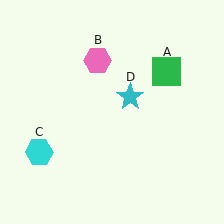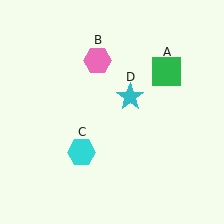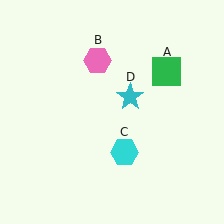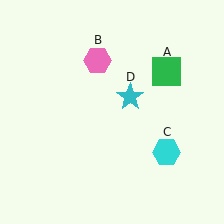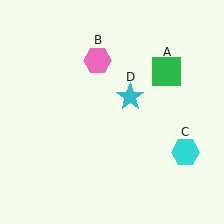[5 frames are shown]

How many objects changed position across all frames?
1 object changed position: cyan hexagon (object C).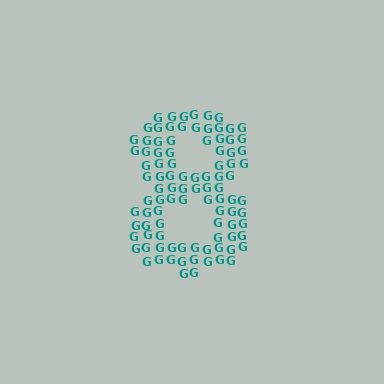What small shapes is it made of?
It is made of small letter G's.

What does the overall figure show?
The overall figure shows the digit 8.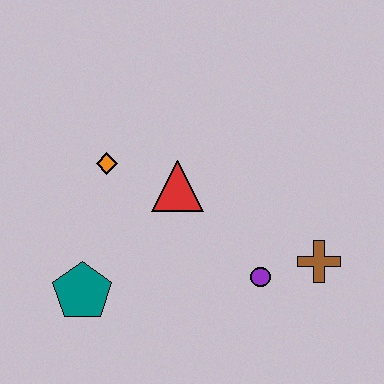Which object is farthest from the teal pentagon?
The brown cross is farthest from the teal pentagon.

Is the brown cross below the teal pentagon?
No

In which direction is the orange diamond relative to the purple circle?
The orange diamond is to the left of the purple circle.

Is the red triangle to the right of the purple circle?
No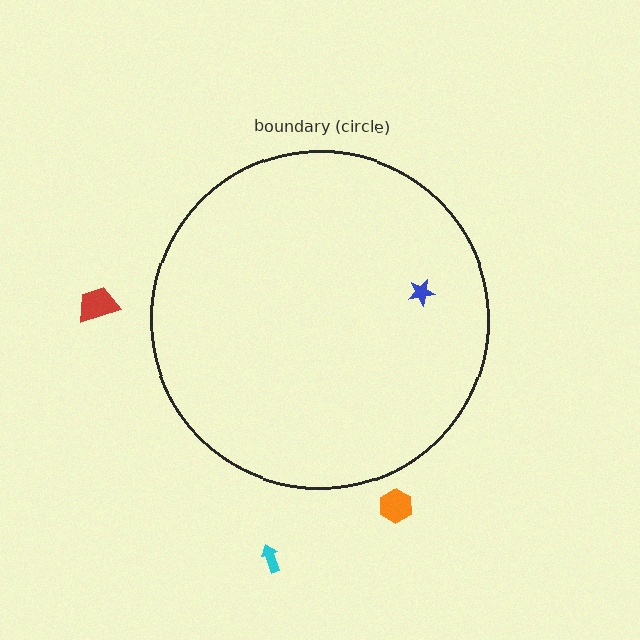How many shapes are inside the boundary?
1 inside, 3 outside.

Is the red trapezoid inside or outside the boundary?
Outside.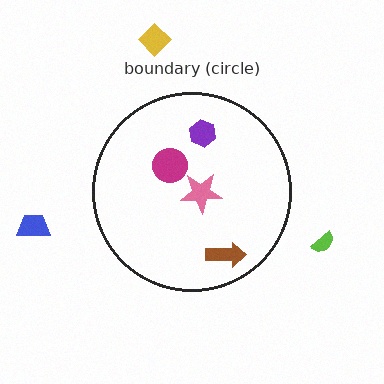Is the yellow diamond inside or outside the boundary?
Outside.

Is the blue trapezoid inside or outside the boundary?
Outside.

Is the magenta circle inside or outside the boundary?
Inside.